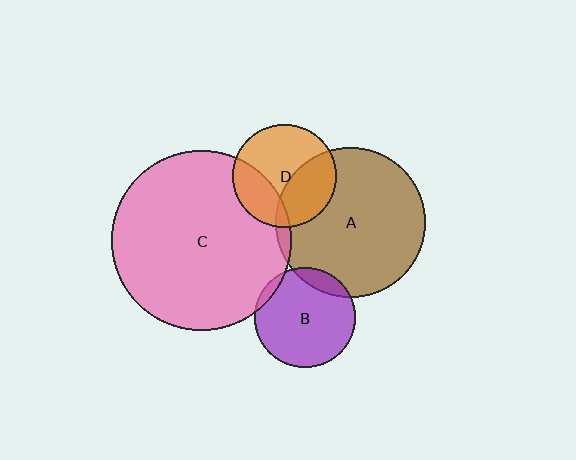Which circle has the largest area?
Circle C (pink).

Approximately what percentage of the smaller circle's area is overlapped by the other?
Approximately 35%.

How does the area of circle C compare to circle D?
Approximately 3.0 times.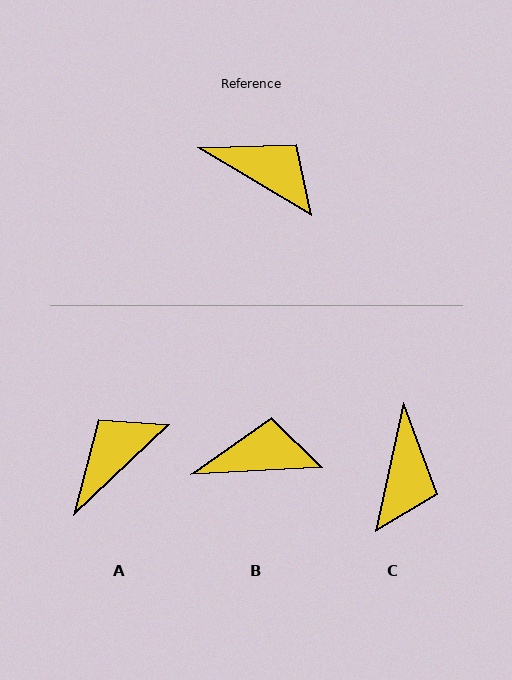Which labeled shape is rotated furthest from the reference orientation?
A, about 74 degrees away.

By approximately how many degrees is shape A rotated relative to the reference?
Approximately 74 degrees counter-clockwise.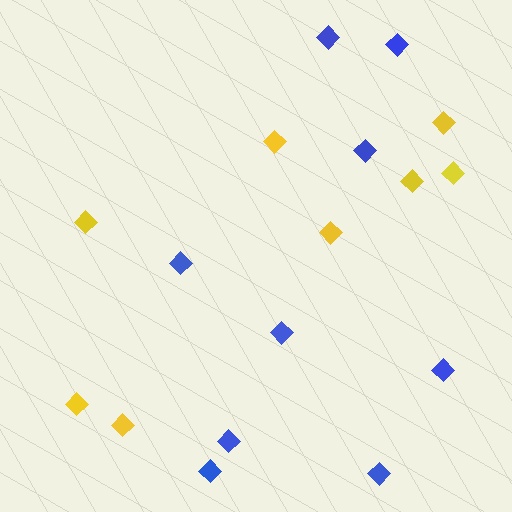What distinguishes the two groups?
There are 2 groups: one group of blue diamonds (9) and one group of yellow diamonds (8).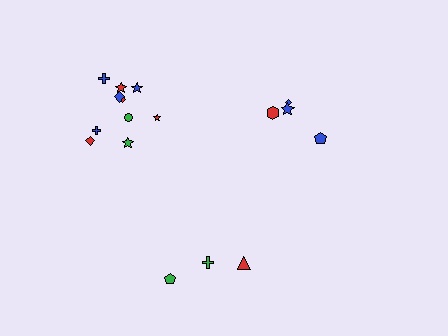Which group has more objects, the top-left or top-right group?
The top-left group.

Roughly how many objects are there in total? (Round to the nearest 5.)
Roughly 15 objects in total.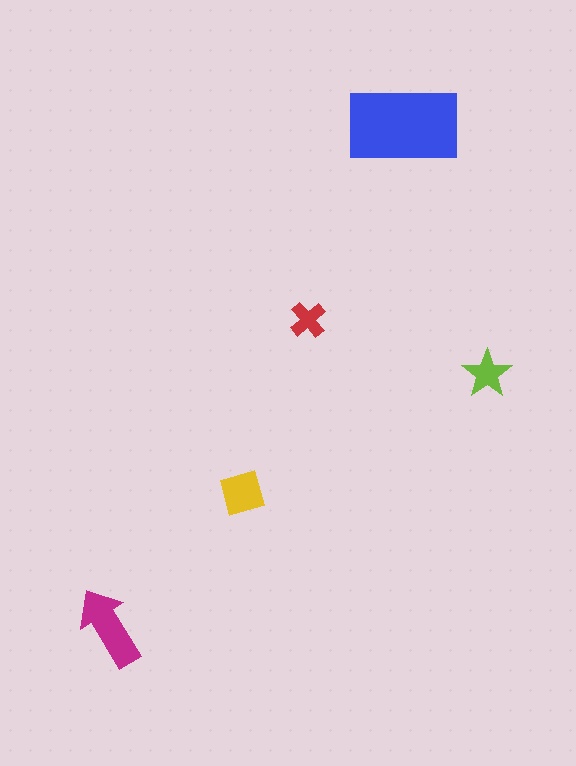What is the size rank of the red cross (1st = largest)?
5th.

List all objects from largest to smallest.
The blue rectangle, the magenta arrow, the yellow diamond, the lime star, the red cross.